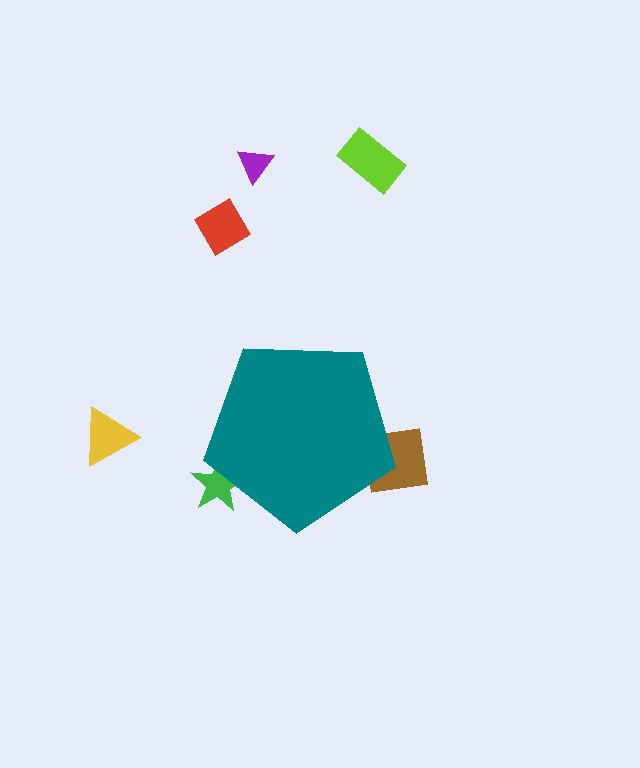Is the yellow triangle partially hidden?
No, the yellow triangle is fully visible.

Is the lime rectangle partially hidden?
No, the lime rectangle is fully visible.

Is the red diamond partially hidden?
No, the red diamond is fully visible.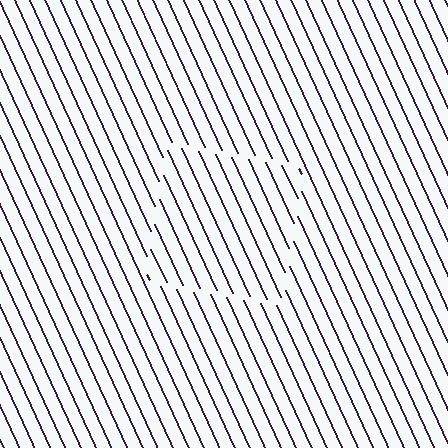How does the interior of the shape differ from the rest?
The interior of the shape contains the same grating, shifted by half a period — the contour is defined by the phase discontinuity where line-ends from the inner and outer gratings abut.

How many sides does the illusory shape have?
4 sides — the line-ends trace a square.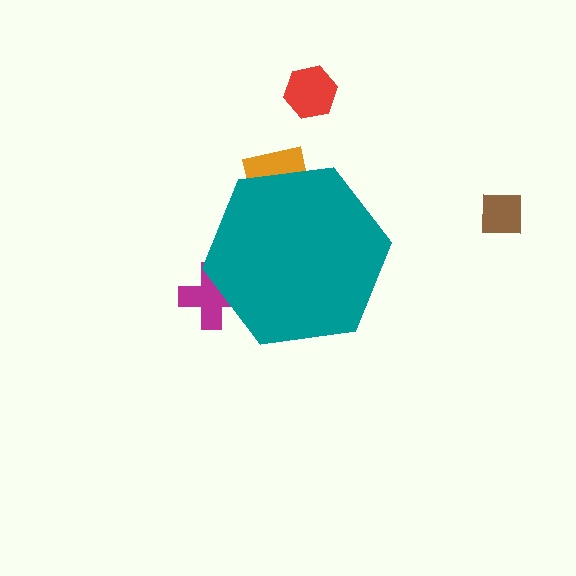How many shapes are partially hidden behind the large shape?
2 shapes are partially hidden.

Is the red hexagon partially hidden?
No, the red hexagon is fully visible.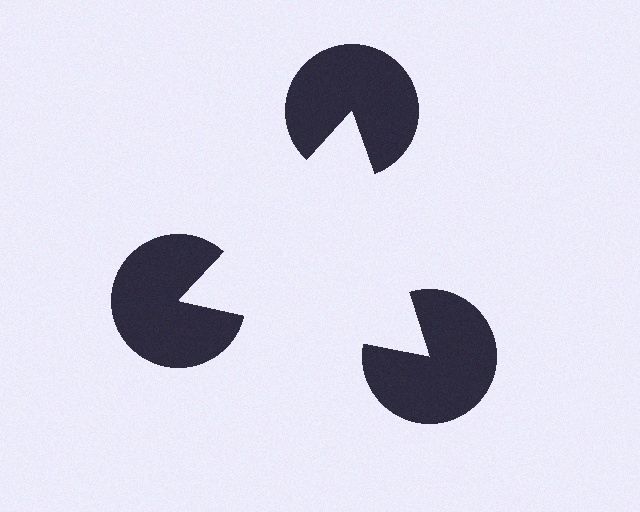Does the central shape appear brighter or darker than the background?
It typically appears slightly brighter than the background, even though no actual brightness change is drawn.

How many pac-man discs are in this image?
There are 3 — one at each vertex of the illusory triangle.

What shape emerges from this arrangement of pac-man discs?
An illusory triangle — its edges are inferred from the aligned wedge cuts in the pac-man discs, not physically drawn.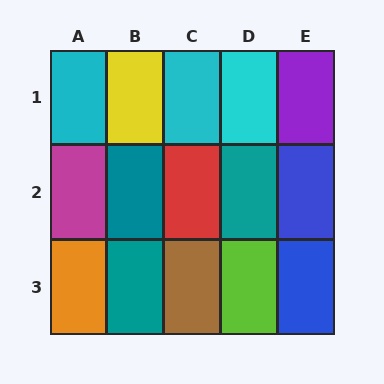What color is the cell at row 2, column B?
Teal.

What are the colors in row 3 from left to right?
Orange, teal, brown, lime, blue.